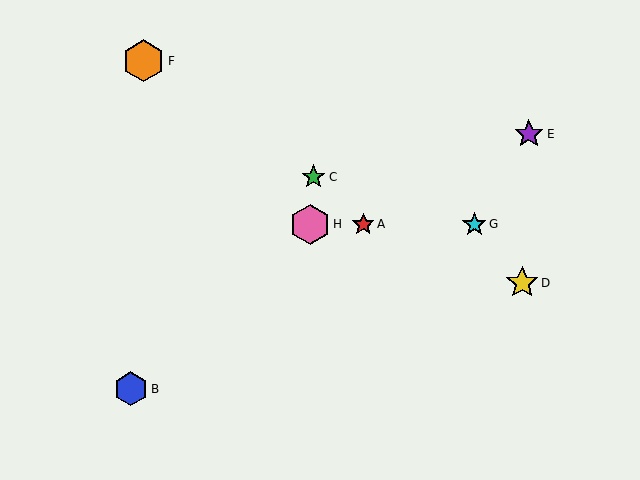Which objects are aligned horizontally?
Objects A, G, H are aligned horizontally.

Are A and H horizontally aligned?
Yes, both are at y≈224.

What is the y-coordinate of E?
Object E is at y≈134.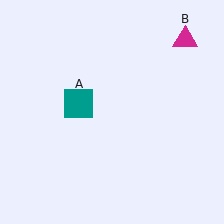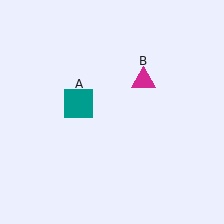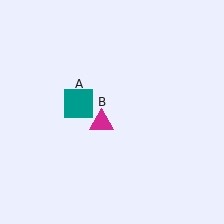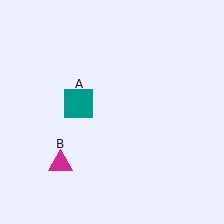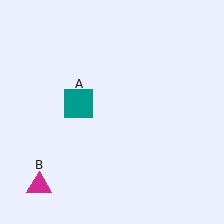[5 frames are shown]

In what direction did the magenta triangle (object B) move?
The magenta triangle (object B) moved down and to the left.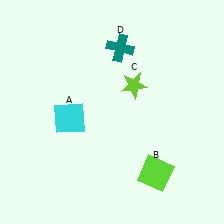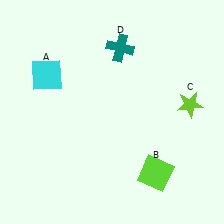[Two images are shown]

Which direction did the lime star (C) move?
The lime star (C) moved right.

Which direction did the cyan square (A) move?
The cyan square (A) moved up.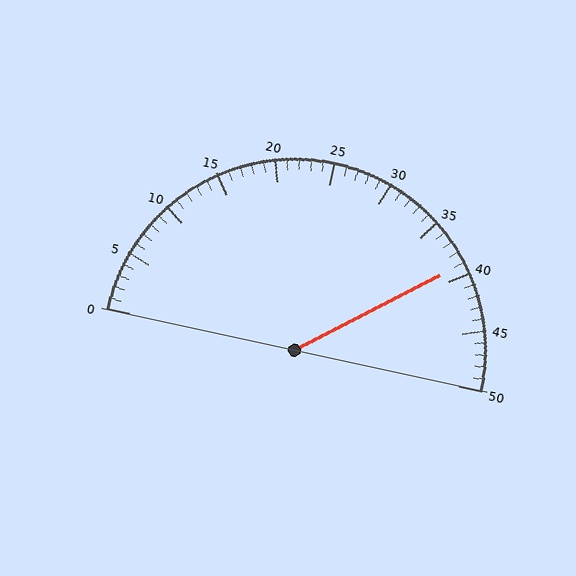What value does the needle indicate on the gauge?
The needle indicates approximately 39.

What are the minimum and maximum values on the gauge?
The gauge ranges from 0 to 50.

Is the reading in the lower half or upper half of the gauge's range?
The reading is in the upper half of the range (0 to 50).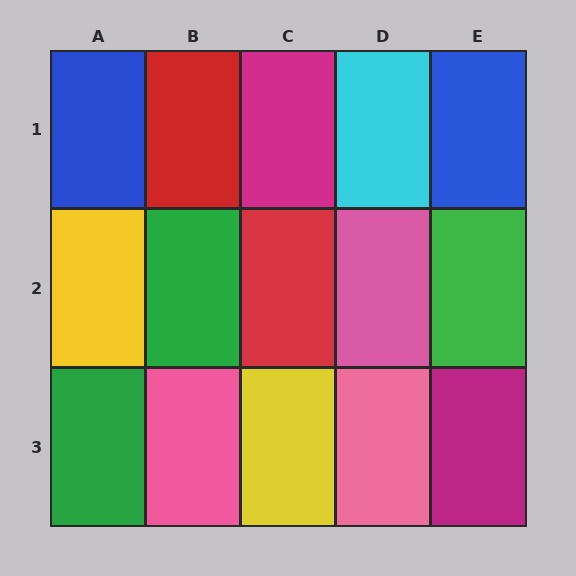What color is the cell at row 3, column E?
Magenta.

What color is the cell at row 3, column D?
Pink.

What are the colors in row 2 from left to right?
Yellow, green, red, pink, green.